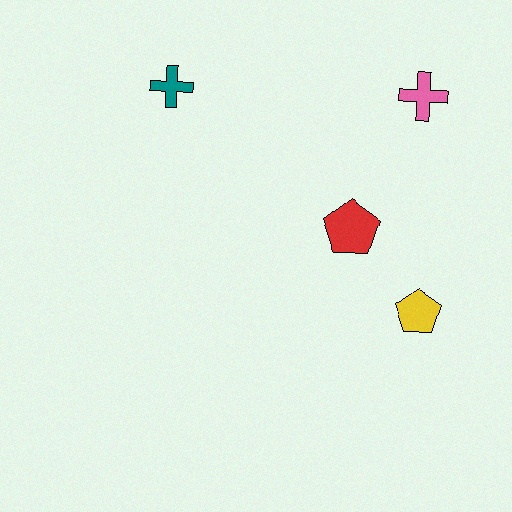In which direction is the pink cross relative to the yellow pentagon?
The pink cross is above the yellow pentagon.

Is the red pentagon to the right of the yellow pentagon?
No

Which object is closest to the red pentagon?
The yellow pentagon is closest to the red pentagon.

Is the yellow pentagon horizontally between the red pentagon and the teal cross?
No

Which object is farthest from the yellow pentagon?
The teal cross is farthest from the yellow pentagon.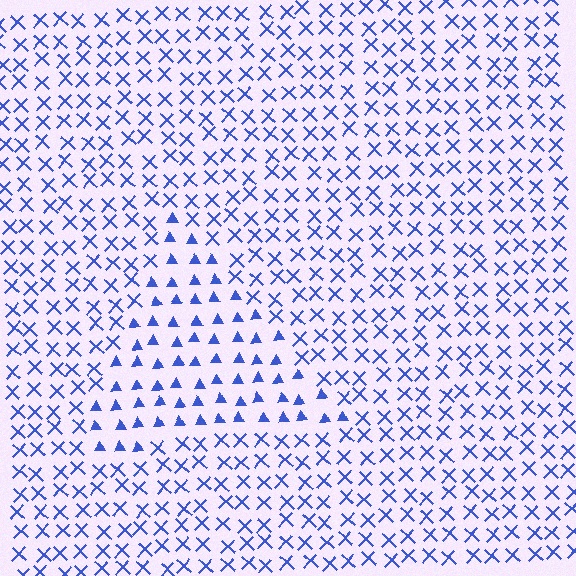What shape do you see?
I see a triangle.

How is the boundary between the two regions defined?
The boundary is defined by a change in element shape: triangles inside vs. X marks outside. All elements share the same color and spacing.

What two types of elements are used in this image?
The image uses triangles inside the triangle region and X marks outside it.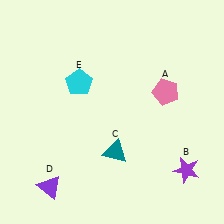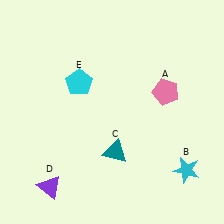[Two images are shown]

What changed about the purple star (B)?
In Image 1, B is purple. In Image 2, it changed to cyan.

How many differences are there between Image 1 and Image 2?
There is 1 difference between the two images.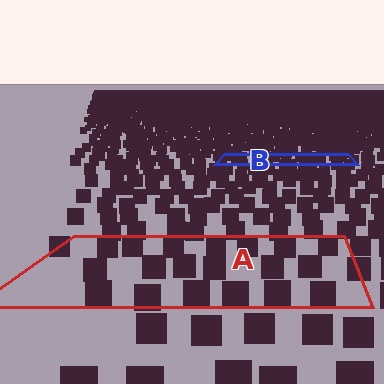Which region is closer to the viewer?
Region A is closer. The texture elements there are larger and more spread out.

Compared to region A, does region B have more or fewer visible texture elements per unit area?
Region B has more texture elements per unit area — they are packed more densely because it is farther away.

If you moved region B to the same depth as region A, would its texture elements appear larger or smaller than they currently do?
They would appear larger. At a closer depth, the same texture elements are projected at a bigger on-screen size.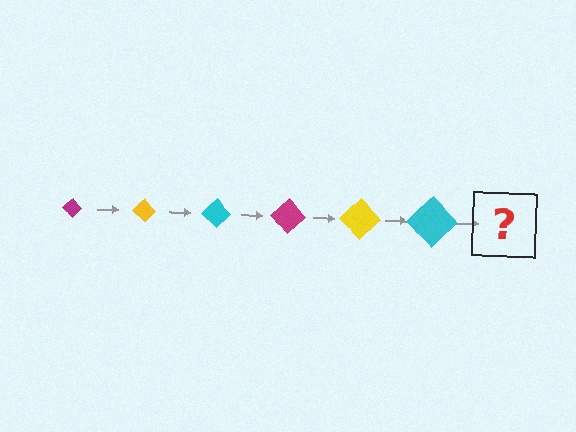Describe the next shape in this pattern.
It should be a magenta diamond, larger than the previous one.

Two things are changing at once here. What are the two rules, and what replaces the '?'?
The two rules are that the diamond grows larger each step and the color cycles through magenta, yellow, and cyan. The '?' should be a magenta diamond, larger than the previous one.